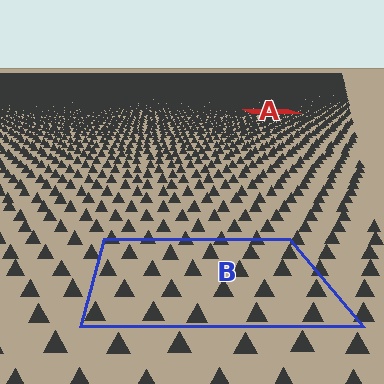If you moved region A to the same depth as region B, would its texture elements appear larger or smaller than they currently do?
They would appear larger. At a closer depth, the same texture elements are projected at a bigger on-screen size.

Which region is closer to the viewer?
Region B is closer. The texture elements there are larger and more spread out.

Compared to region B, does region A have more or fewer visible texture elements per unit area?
Region A has more texture elements per unit area — they are packed more densely because it is farther away.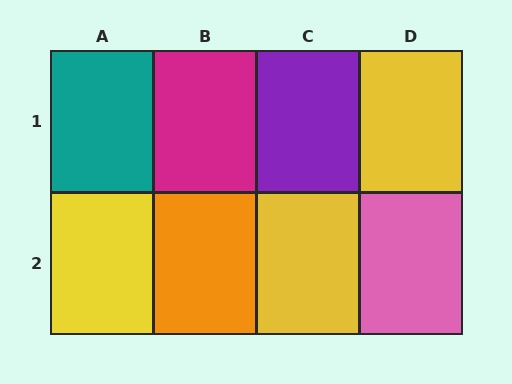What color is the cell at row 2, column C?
Yellow.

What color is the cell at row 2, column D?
Pink.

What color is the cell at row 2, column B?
Orange.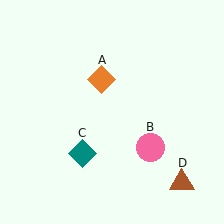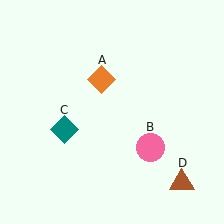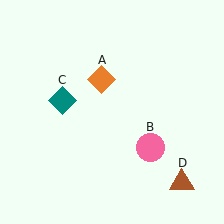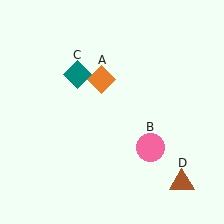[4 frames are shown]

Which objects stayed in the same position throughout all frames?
Orange diamond (object A) and pink circle (object B) and brown triangle (object D) remained stationary.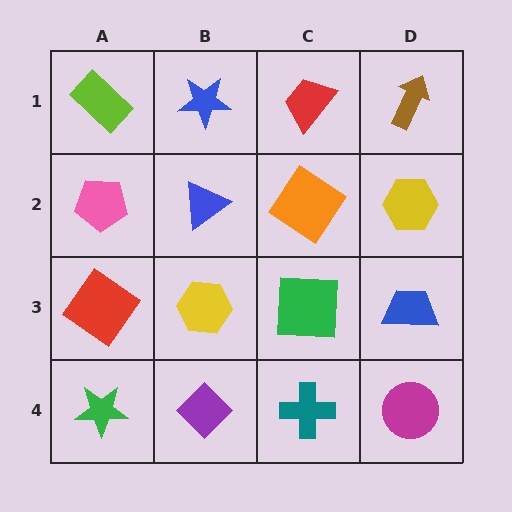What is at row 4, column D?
A magenta circle.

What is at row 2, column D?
A yellow hexagon.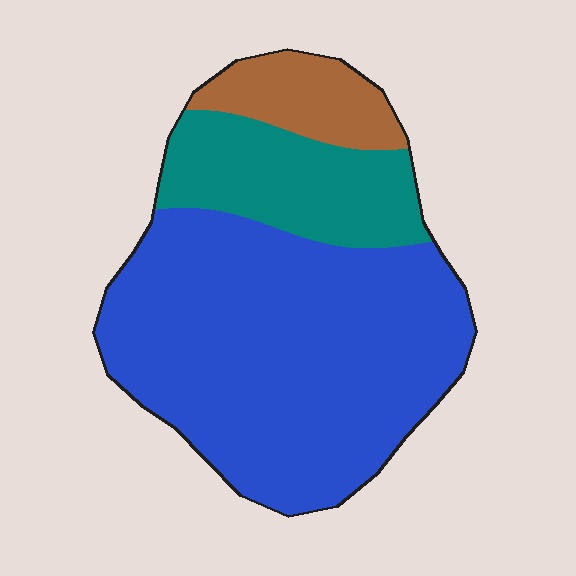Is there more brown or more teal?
Teal.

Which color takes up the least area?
Brown, at roughly 10%.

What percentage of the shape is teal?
Teal covers around 20% of the shape.